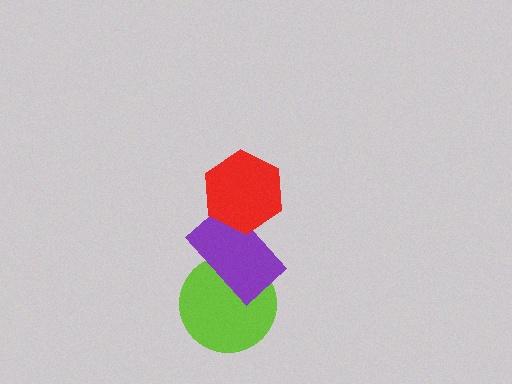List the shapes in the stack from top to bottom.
From top to bottom: the red hexagon, the purple rectangle, the lime circle.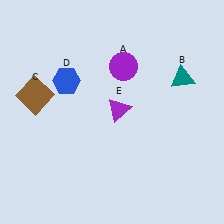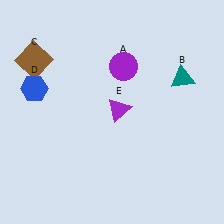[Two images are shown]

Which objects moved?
The objects that moved are: the brown square (C), the blue hexagon (D).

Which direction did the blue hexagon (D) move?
The blue hexagon (D) moved left.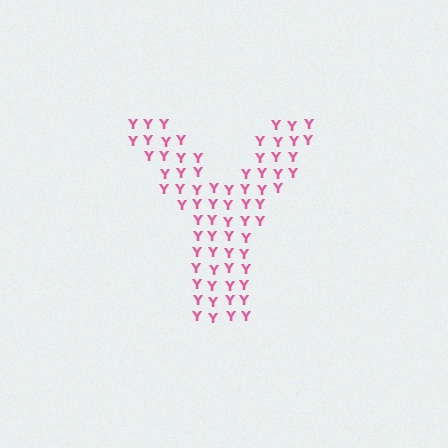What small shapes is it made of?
It is made of small letter Y's.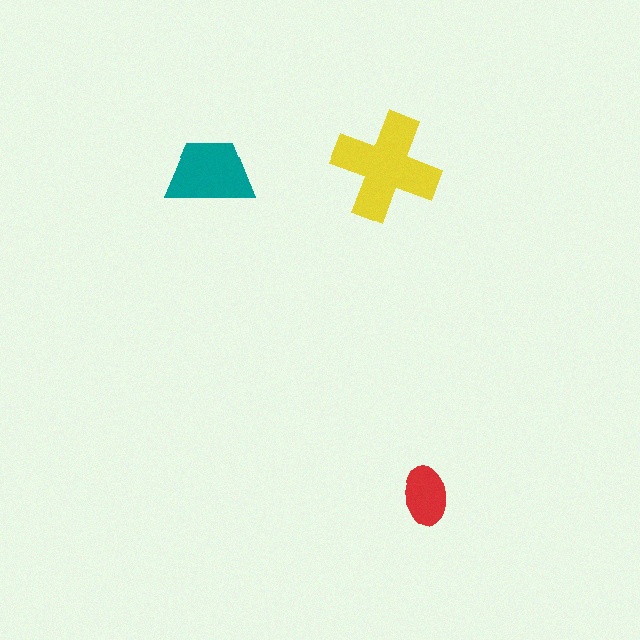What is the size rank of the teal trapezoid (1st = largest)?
2nd.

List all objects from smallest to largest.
The red ellipse, the teal trapezoid, the yellow cross.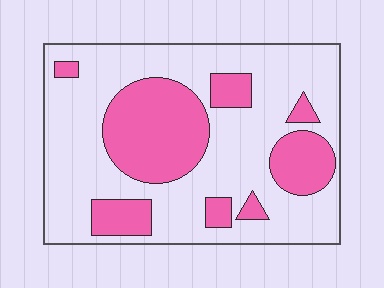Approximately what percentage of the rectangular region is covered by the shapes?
Approximately 30%.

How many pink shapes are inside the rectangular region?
8.